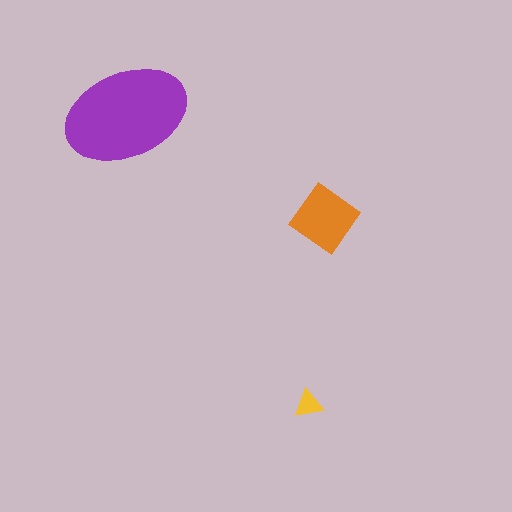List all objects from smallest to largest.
The yellow triangle, the orange diamond, the purple ellipse.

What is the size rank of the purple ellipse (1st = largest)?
1st.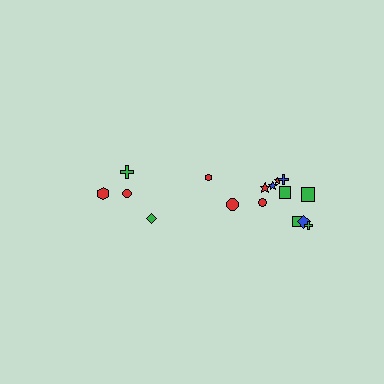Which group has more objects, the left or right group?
The right group.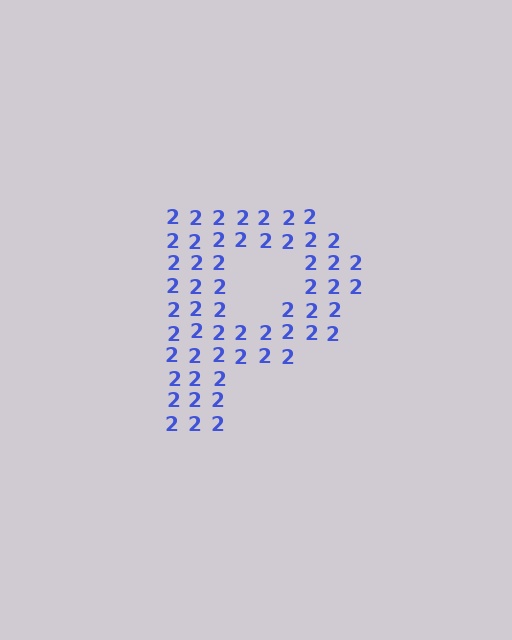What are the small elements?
The small elements are digit 2's.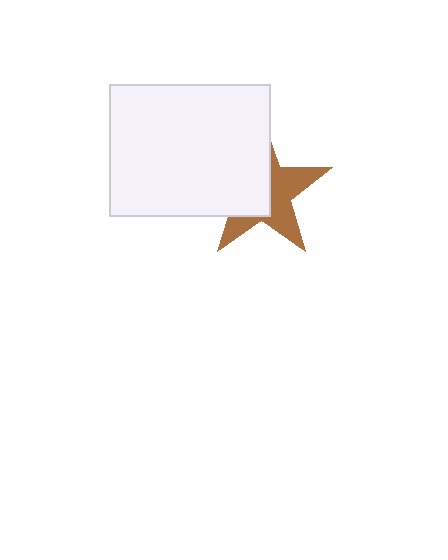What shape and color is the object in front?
The object in front is a white rectangle.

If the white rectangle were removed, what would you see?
You would see the complete brown star.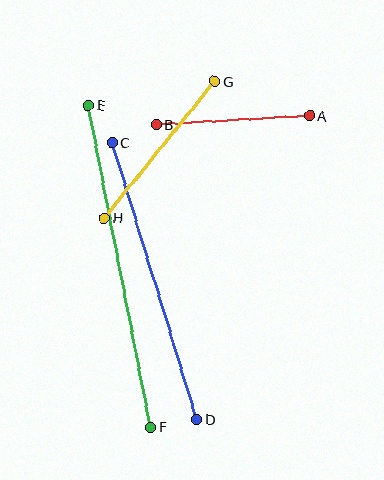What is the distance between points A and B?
The distance is approximately 154 pixels.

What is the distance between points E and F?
The distance is approximately 328 pixels.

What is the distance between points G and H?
The distance is approximately 176 pixels.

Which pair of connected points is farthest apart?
Points E and F are farthest apart.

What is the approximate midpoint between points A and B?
The midpoint is at approximately (233, 120) pixels.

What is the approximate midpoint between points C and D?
The midpoint is at approximately (154, 281) pixels.